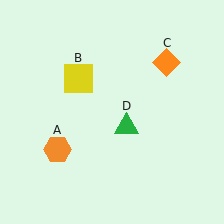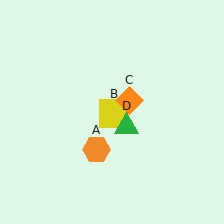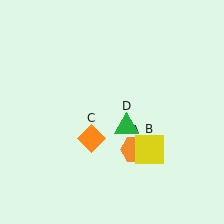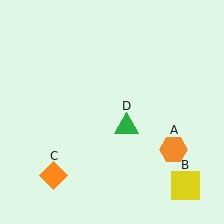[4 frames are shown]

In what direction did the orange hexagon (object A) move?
The orange hexagon (object A) moved right.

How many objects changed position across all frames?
3 objects changed position: orange hexagon (object A), yellow square (object B), orange diamond (object C).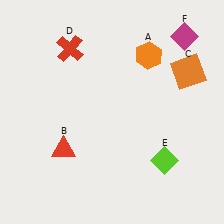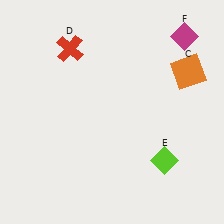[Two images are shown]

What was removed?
The orange hexagon (A), the red triangle (B) were removed in Image 2.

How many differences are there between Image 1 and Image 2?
There are 2 differences between the two images.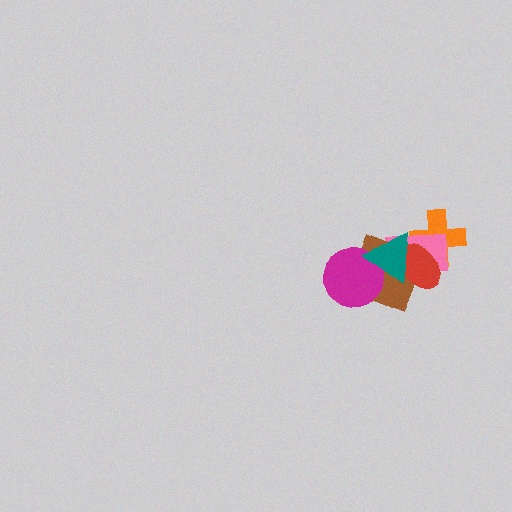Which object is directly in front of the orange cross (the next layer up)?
The pink rectangle is directly in front of the orange cross.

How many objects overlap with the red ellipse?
4 objects overlap with the red ellipse.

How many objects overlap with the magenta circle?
2 objects overlap with the magenta circle.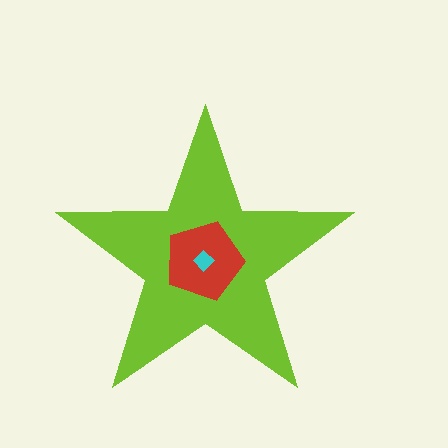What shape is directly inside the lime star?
The red pentagon.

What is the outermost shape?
The lime star.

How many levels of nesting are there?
3.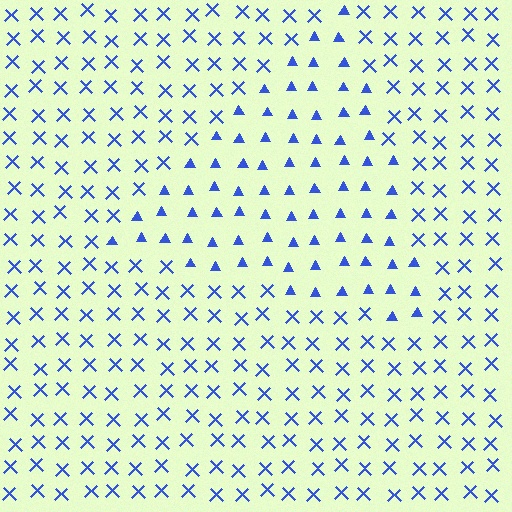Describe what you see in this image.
The image is filled with small blue elements arranged in a uniform grid. A triangle-shaped region contains triangles, while the surrounding area contains X marks. The boundary is defined purely by the change in element shape.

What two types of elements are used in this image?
The image uses triangles inside the triangle region and X marks outside it.